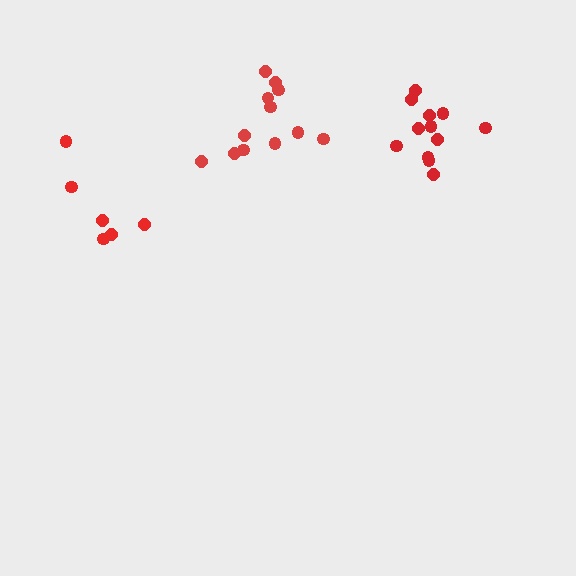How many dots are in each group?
Group 1: 12 dots, Group 2: 12 dots, Group 3: 6 dots (30 total).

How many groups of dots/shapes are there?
There are 3 groups.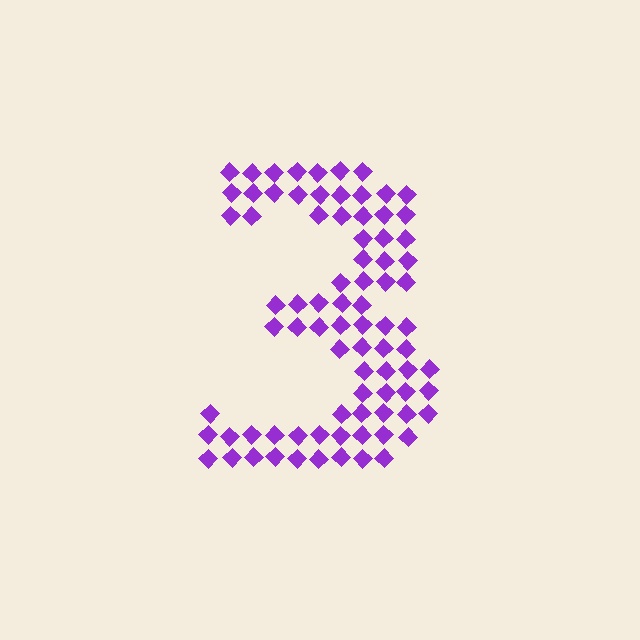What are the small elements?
The small elements are diamonds.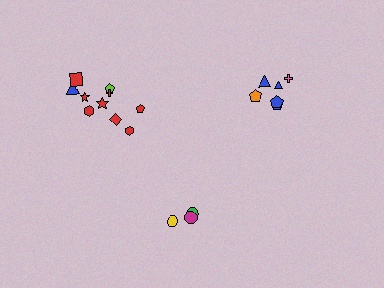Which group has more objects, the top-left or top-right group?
The top-left group.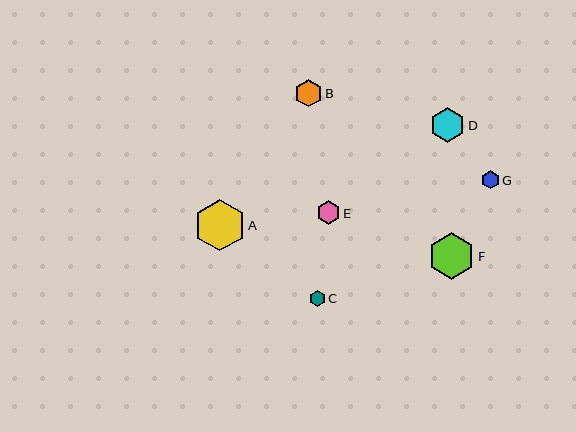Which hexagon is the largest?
Hexagon A is the largest with a size of approximately 51 pixels.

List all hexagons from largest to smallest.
From largest to smallest: A, F, D, B, E, G, C.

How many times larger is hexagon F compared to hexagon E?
Hexagon F is approximately 2.0 times the size of hexagon E.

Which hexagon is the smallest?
Hexagon C is the smallest with a size of approximately 16 pixels.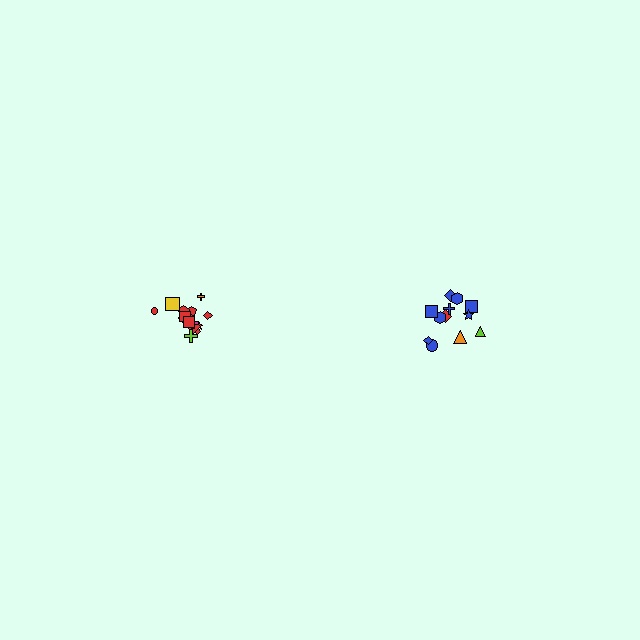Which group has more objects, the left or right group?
The left group.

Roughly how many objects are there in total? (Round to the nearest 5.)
Roughly 25 objects in total.